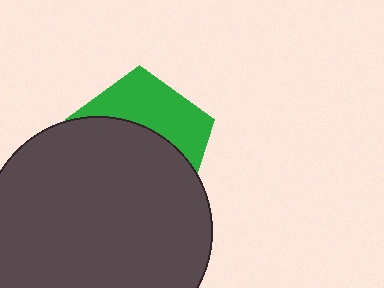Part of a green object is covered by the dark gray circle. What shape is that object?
It is a pentagon.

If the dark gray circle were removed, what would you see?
You would see the complete green pentagon.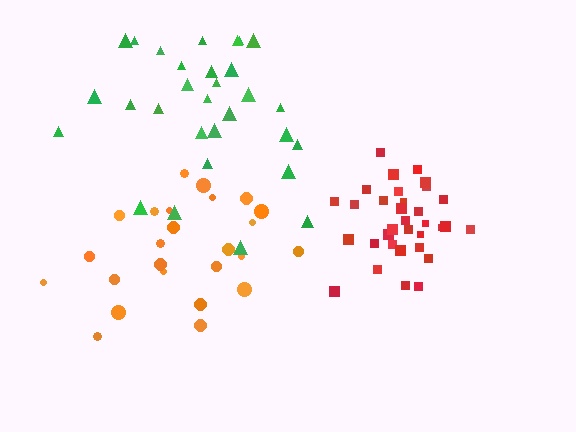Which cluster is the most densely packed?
Red.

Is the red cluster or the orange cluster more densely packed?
Red.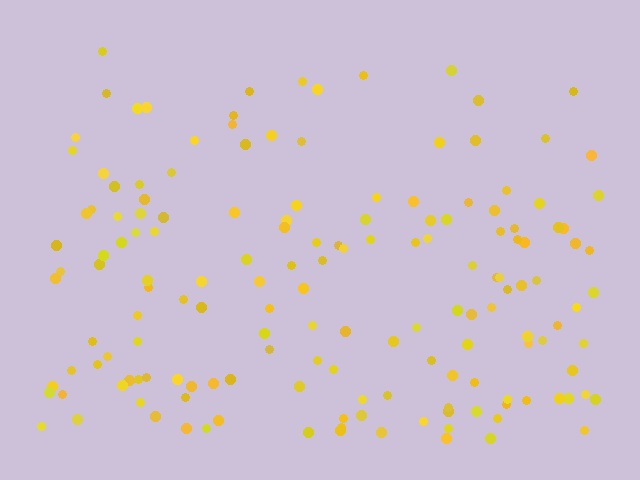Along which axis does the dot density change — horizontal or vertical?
Vertical.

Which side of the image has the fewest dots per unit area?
The top.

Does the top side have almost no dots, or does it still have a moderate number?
Still a moderate number, just noticeably fewer than the bottom.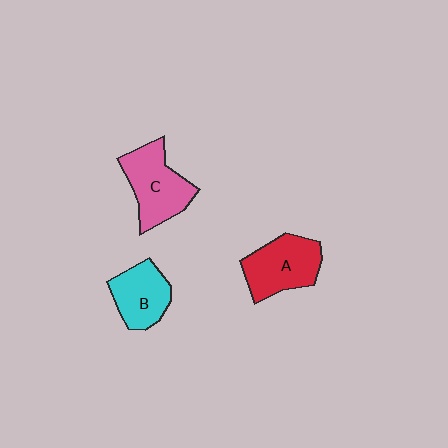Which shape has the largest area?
Shape C (pink).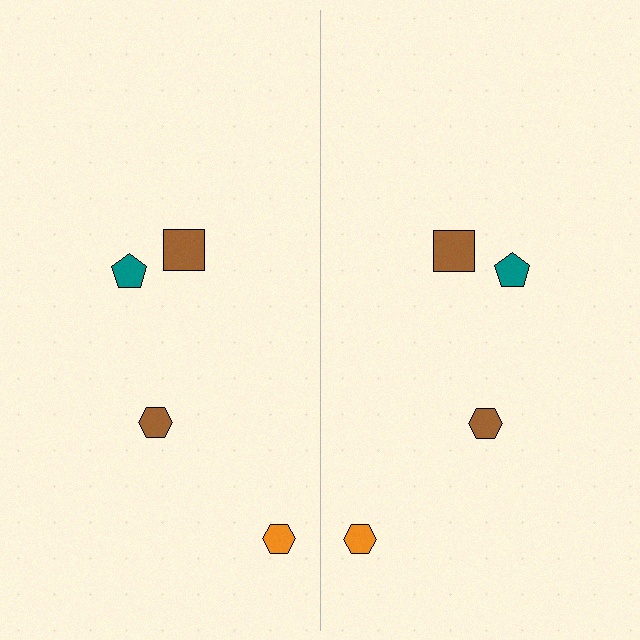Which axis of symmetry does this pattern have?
The pattern has a vertical axis of symmetry running through the center of the image.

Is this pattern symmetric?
Yes, this pattern has bilateral (reflection) symmetry.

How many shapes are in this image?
There are 8 shapes in this image.